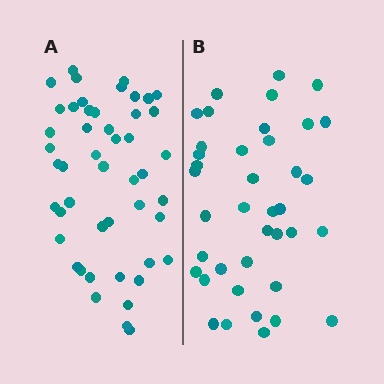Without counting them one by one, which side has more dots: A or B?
Region A (the left region) has more dots.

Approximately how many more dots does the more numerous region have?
Region A has roughly 8 or so more dots than region B.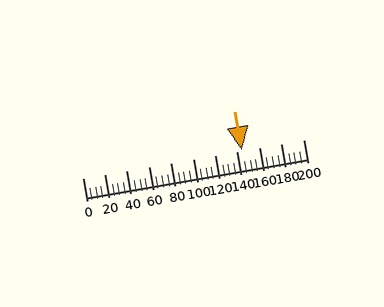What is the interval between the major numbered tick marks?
The major tick marks are spaced 20 units apart.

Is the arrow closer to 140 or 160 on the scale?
The arrow is closer to 140.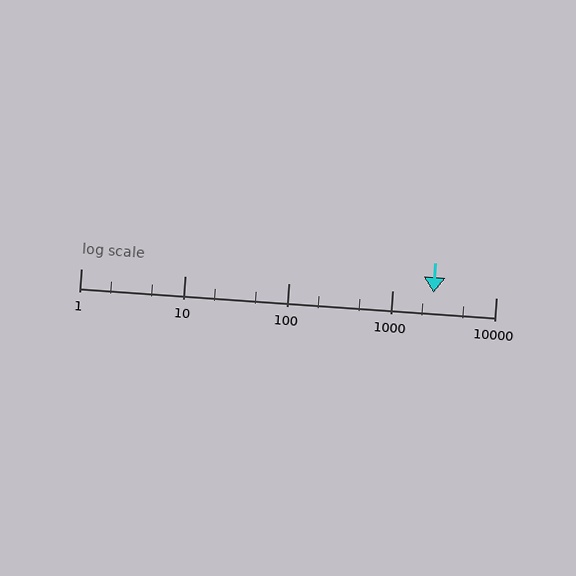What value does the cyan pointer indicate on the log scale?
The pointer indicates approximately 2500.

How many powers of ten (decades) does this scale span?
The scale spans 4 decades, from 1 to 10000.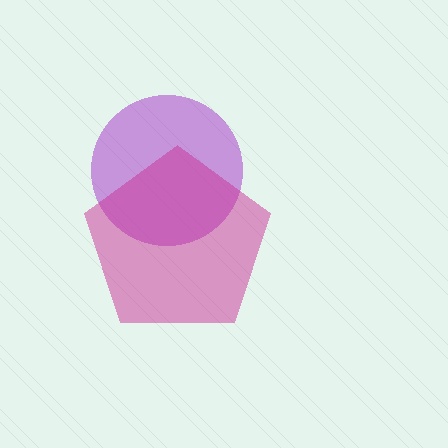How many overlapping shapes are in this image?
There are 2 overlapping shapes in the image.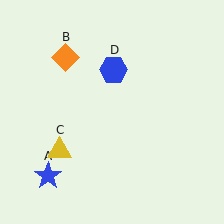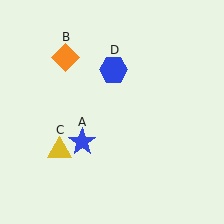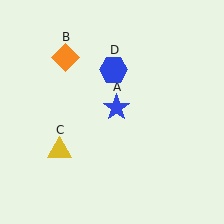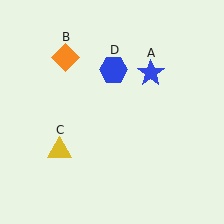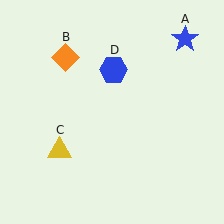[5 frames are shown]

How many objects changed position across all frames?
1 object changed position: blue star (object A).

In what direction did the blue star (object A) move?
The blue star (object A) moved up and to the right.